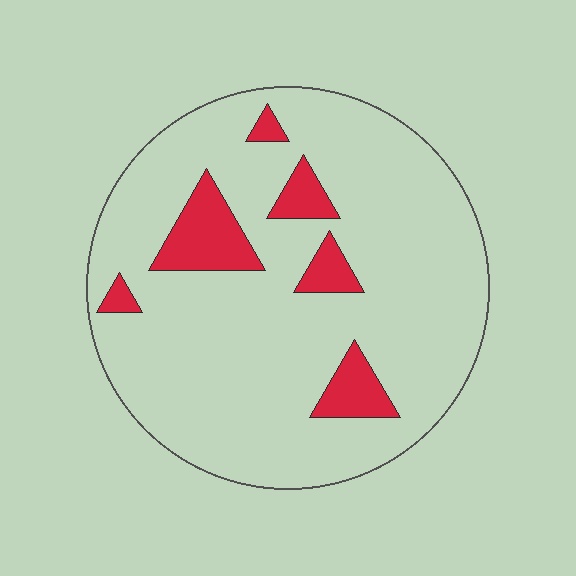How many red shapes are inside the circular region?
6.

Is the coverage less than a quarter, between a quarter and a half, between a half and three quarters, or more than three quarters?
Less than a quarter.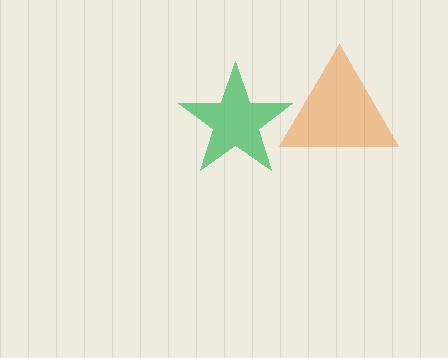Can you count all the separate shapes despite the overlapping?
Yes, there are 2 separate shapes.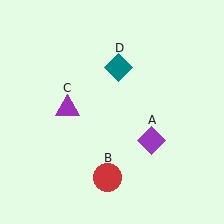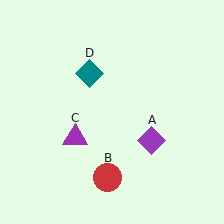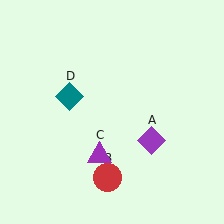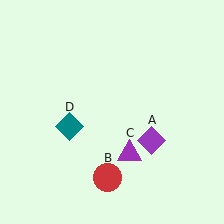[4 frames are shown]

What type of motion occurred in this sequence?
The purple triangle (object C), teal diamond (object D) rotated counterclockwise around the center of the scene.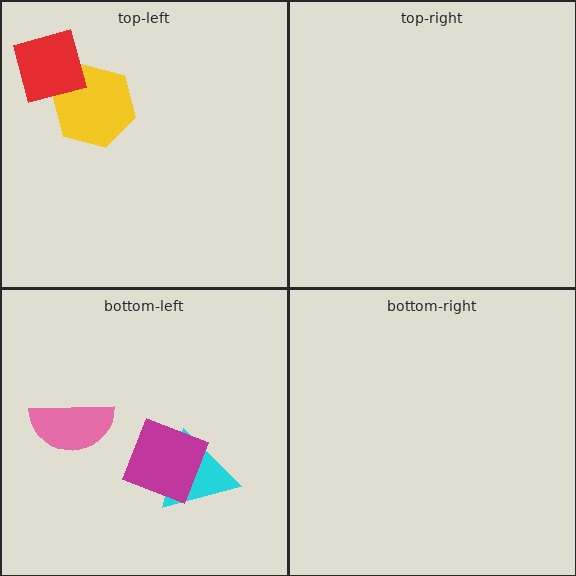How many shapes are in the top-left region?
2.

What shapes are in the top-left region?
The yellow hexagon, the red square.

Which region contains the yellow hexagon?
The top-left region.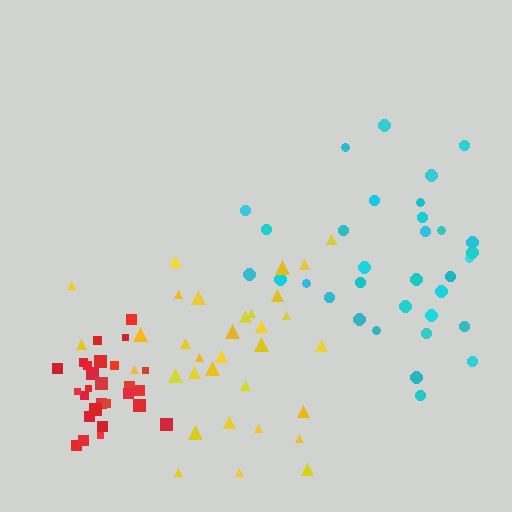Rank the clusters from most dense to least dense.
red, yellow, cyan.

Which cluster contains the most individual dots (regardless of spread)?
Cyan (33).